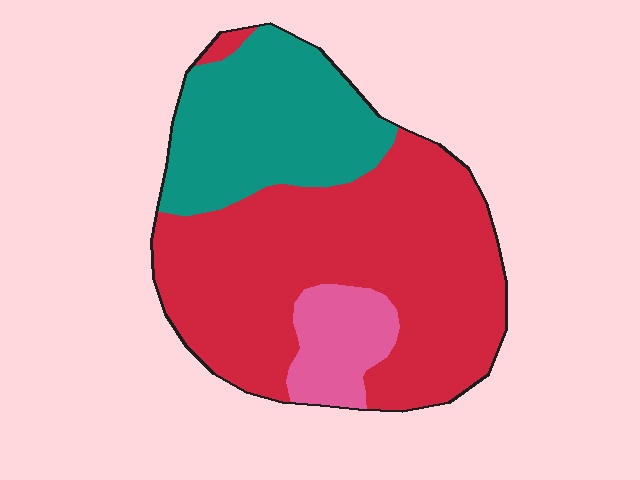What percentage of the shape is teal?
Teal takes up between a sixth and a third of the shape.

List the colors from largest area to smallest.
From largest to smallest: red, teal, pink.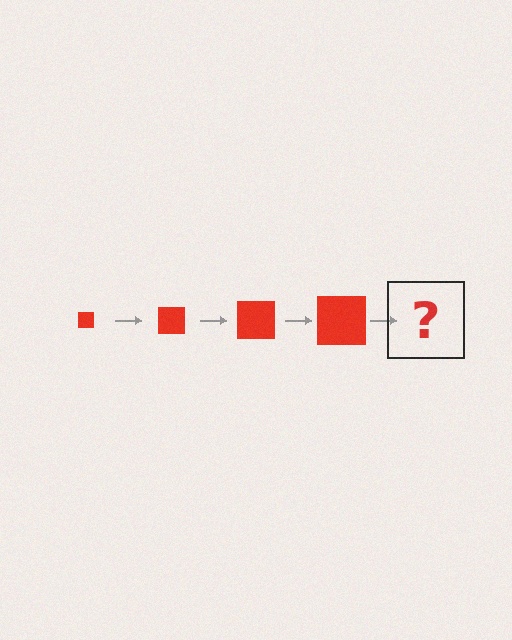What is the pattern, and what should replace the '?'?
The pattern is that the square gets progressively larger each step. The '?' should be a red square, larger than the previous one.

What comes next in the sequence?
The next element should be a red square, larger than the previous one.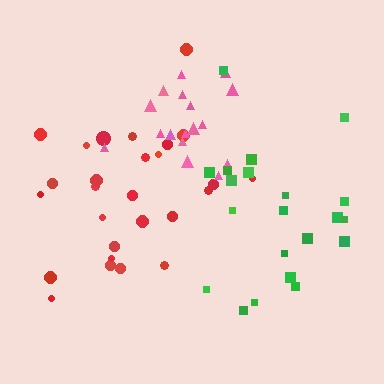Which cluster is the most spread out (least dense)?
Green.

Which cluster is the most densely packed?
Pink.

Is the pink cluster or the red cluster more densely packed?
Pink.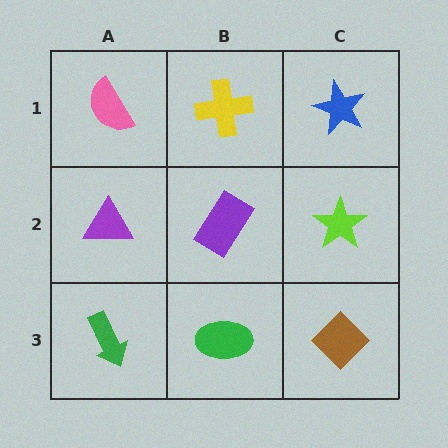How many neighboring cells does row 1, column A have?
2.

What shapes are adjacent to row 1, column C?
A lime star (row 2, column C), a yellow cross (row 1, column B).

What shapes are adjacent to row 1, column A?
A purple triangle (row 2, column A), a yellow cross (row 1, column B).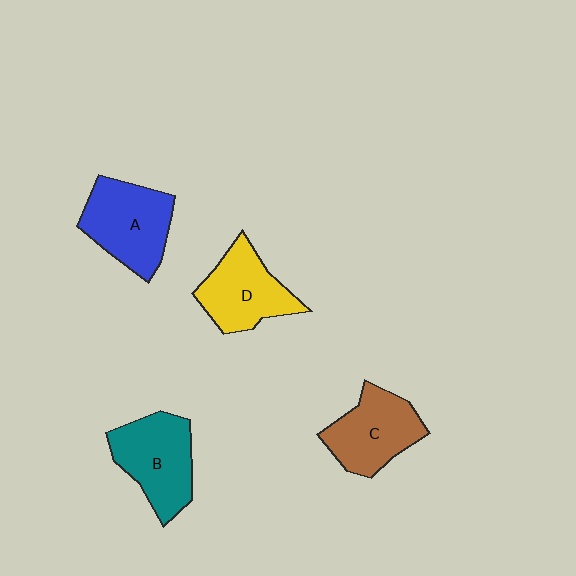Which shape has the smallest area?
Shape D (yellow).